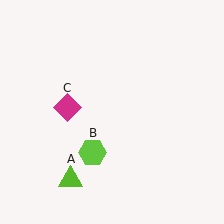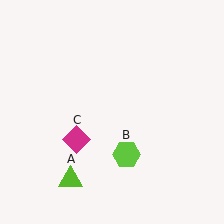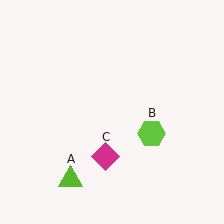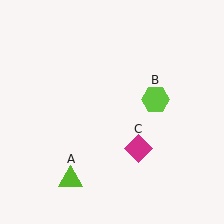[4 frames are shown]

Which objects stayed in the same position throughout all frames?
Lime triangle (object A) remained stationary.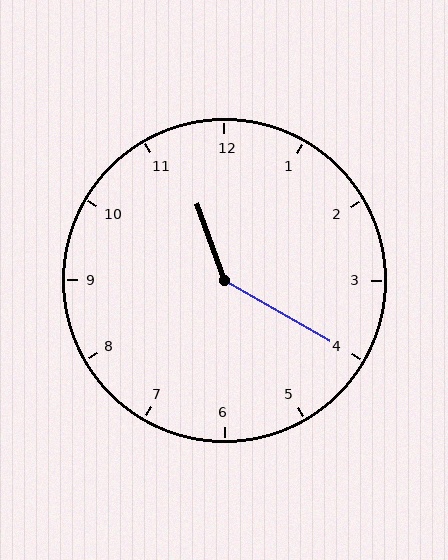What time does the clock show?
11:20.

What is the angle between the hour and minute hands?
Approximately 140 degrees.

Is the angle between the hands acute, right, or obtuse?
It is obtuse.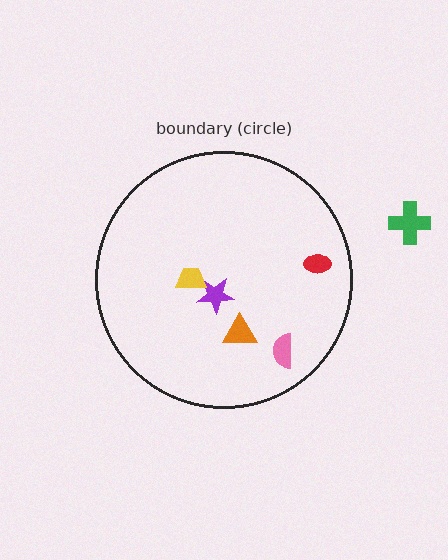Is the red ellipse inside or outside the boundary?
Inside.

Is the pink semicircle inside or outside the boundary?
Inside.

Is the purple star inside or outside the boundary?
Inside.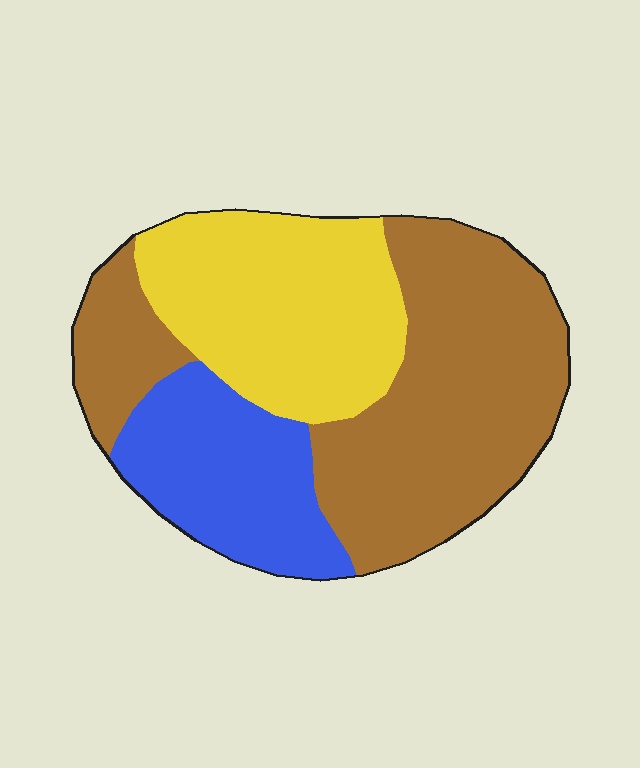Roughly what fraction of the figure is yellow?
Yellow covers roughly 30% of the figure.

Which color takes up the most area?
Brown, at roughly 50%.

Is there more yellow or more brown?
Brown.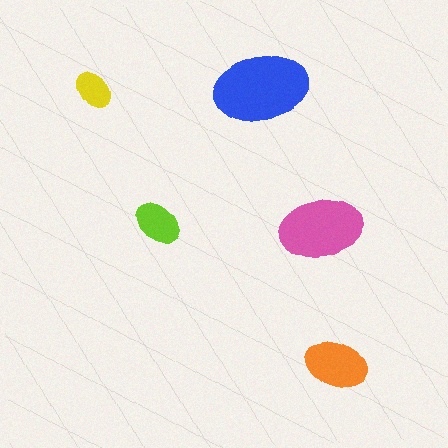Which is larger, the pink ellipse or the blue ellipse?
The blue one.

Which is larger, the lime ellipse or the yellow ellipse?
The lime one.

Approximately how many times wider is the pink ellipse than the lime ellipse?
About 1.5 times wider.